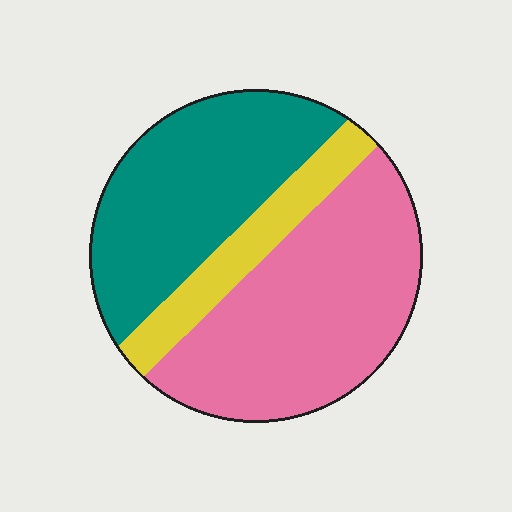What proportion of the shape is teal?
Teal takes up about three eighths (3/8) of the shape.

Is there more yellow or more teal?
Teal.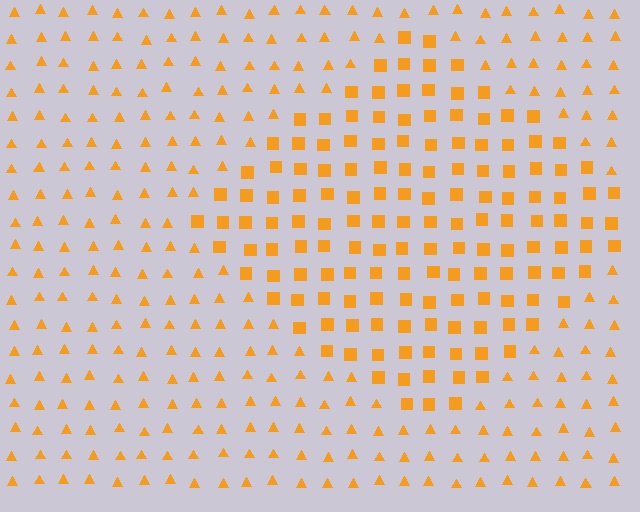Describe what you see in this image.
The image is filled with small orange elements arranged in a uniform grid. A diamond-shaped region contains squares, while the surrounding area contains triangles. The boundary is defined purely by the change in element shape.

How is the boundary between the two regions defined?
The boundary is defined by a change in element shape: squares inside vs. triangles outside. All elements share the same color and spacing.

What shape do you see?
I see a diamond.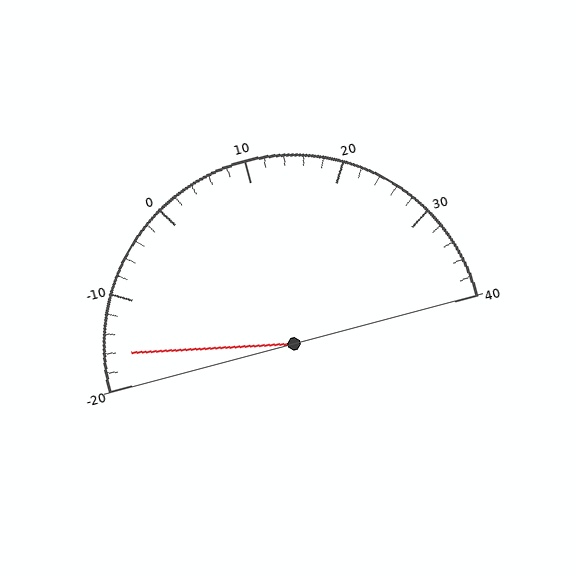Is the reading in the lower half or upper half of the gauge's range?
The reading is in the lower half of the range (-20 to 40).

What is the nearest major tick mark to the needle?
The nearest major tick mark is -20.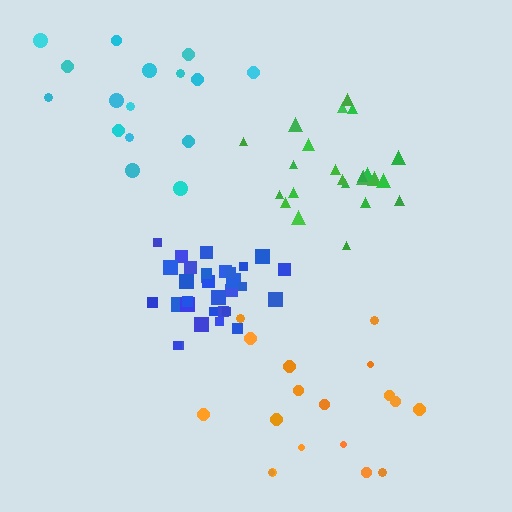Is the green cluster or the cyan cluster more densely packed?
Green.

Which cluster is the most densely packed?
Blue.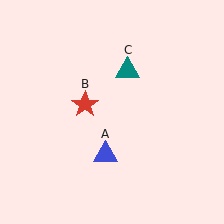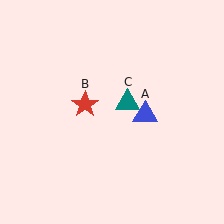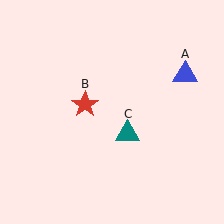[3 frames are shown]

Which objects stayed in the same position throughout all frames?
Red star (object B) remained stationary.